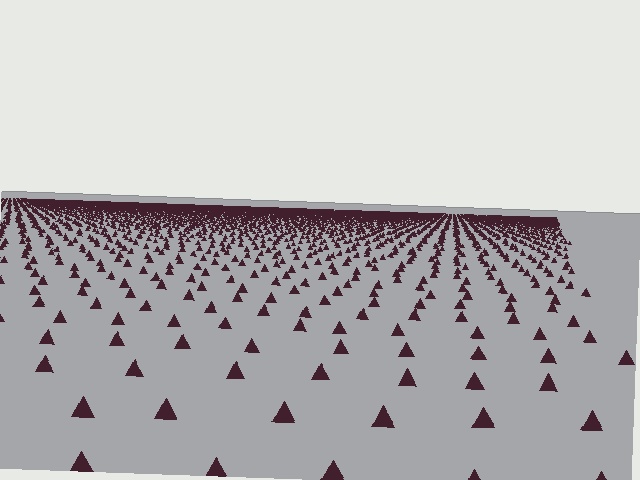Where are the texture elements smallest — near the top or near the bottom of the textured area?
Near the top.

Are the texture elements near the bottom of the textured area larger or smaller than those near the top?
Larger. Near the bottom, elements are closer to the viewer and appear at a bigger on-screen size.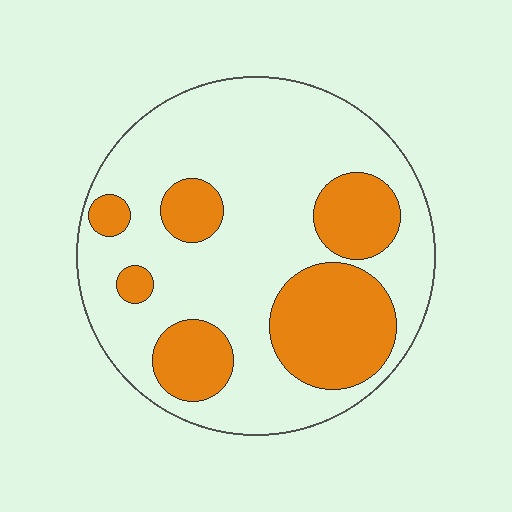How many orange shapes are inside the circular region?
6.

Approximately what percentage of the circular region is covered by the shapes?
Approximately 30%.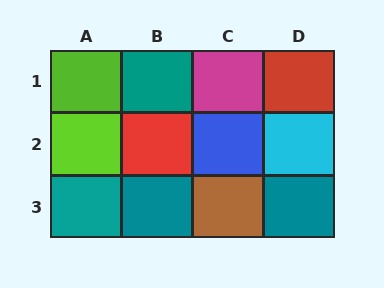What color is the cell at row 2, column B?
Red.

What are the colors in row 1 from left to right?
Lime, teal, magenta, red.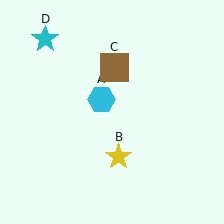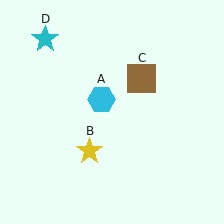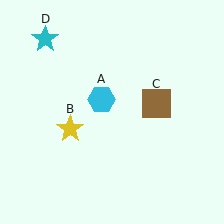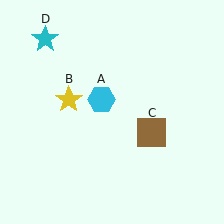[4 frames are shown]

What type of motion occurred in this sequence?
The yellow star (object B), brown square (object C) rotated clockwise around the center of the scene.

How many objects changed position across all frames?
2 objects changed position: yellow star (object B), brown square (object C).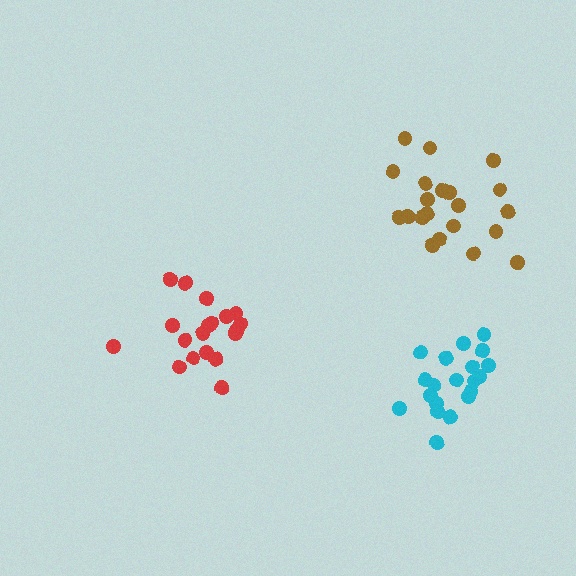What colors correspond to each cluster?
The clusters are colored: cyan, red, brown.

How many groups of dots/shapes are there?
There are 3 groups.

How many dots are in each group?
Group 1: 20 dots, Group 2: 19 dots, Group 3: 21 dots (60 total).